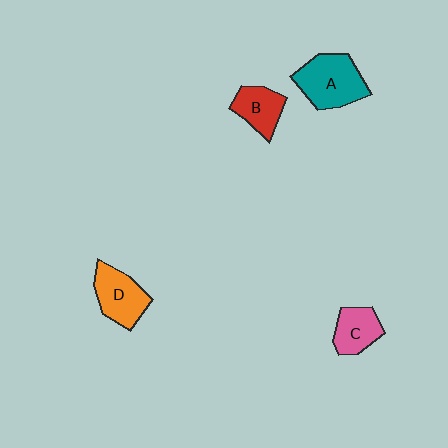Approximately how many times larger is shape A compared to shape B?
Approximately 1.6 times.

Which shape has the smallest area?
Shape C (pink).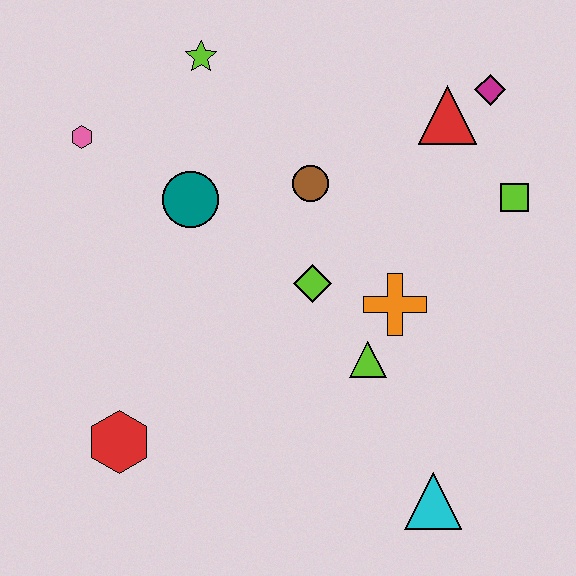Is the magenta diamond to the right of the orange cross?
Yes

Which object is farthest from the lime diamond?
The pink hexagon is farthest from the lime diamond.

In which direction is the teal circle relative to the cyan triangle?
The teal circle is above the cyan triangle.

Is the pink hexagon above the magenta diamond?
No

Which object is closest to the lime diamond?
The orange cross is closest to the lime diamond.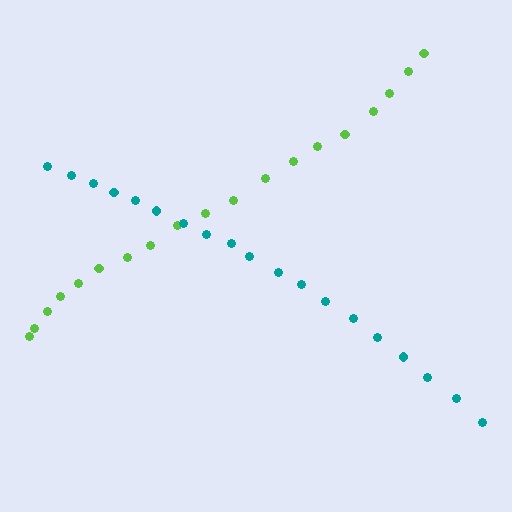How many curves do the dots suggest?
There are 2 distinct paths.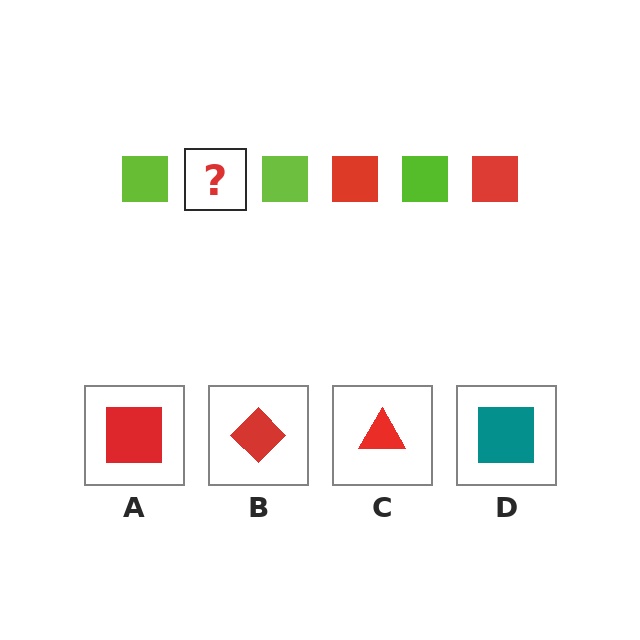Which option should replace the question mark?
Option A.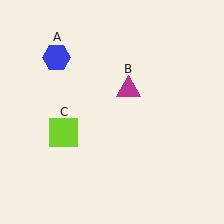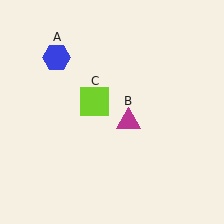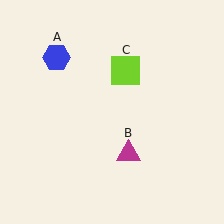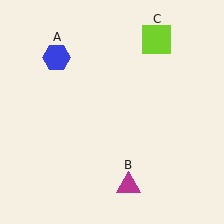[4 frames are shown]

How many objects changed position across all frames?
2 objects changed position: magenta triangle (object B), lime square (object C).